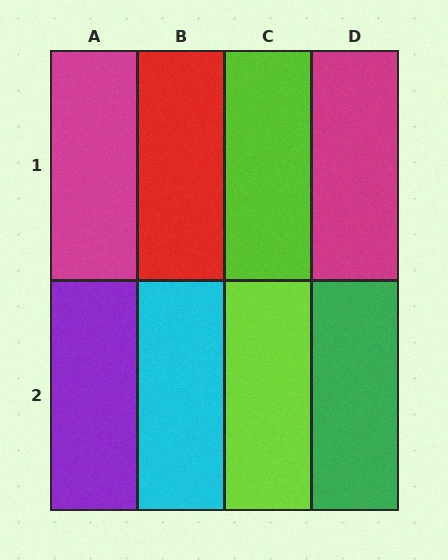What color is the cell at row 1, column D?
Magenta.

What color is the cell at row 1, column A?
Magenta.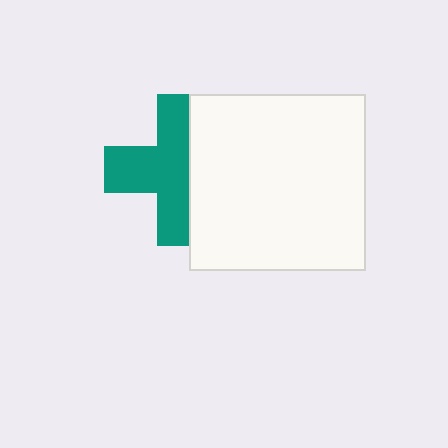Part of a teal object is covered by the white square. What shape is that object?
It is a cross.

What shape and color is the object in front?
The object in front is a white square.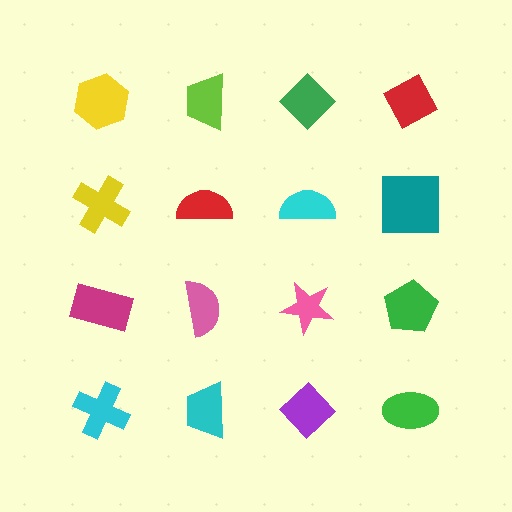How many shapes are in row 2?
4 shapes.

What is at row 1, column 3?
A green diamond.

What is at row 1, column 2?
A lime trapezoid.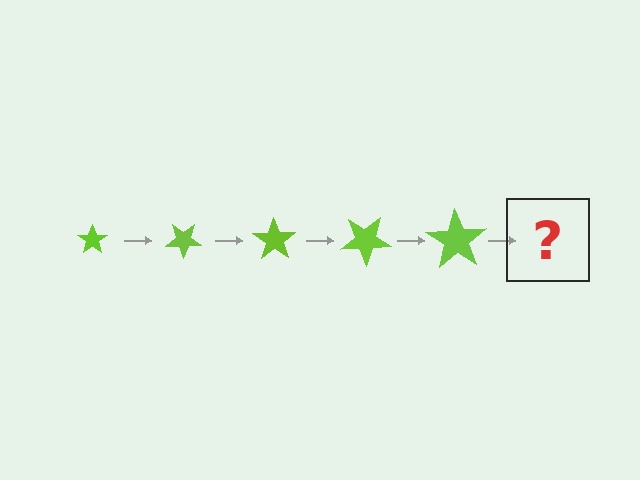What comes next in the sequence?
The next element should be a star, larger than the previous one and rotated 175 degrees from the start.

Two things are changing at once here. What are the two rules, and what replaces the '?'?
The two rules are that the star grows larger each step and it rotates 35 degrees each step. The '?' should be a star, larger than the previous one and rotated 175 degrees from the start.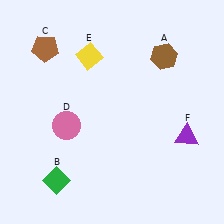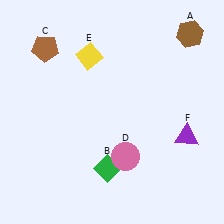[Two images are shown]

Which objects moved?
The objects that moved are: the brown hexagon (A), the green diamond (B), the pink circle (D).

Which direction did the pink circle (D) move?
The pink circle (D) moved right.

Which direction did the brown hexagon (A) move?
The brown hexagon (A) moved right.